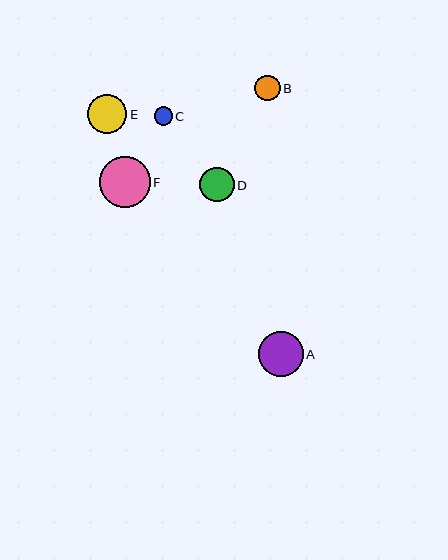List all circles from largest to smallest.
From largest to smallest: F, A, E, D, B, C.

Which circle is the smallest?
Circle C is the smallest with a size of approximately 18 pixels.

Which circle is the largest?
Circle F is the largest with a size of approximately 51 pixels.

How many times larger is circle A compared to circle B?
Circle A is approximately 1.8 times the size of circle B.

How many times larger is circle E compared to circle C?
Circle E is approximately 2.2 times the size of circle C.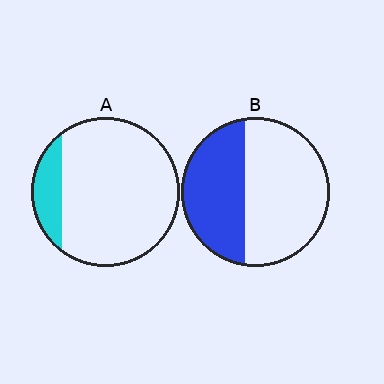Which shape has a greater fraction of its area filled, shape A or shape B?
Shape B.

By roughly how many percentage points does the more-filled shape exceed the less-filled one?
By roughly 25 percentage points (B over A).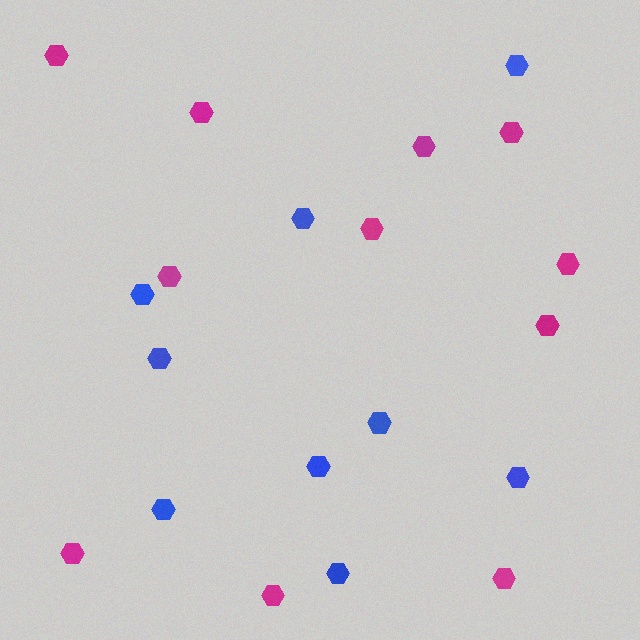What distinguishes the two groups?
There are 2 groups: one group of magenta hexagons (11) and one group of blue hexagons (9).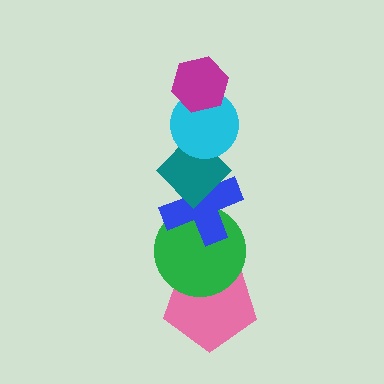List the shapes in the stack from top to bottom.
From top to bottom: the magenta hexagon, the cyan circle, the teal diamond, the blue cross, the green circle, the pink pentagon.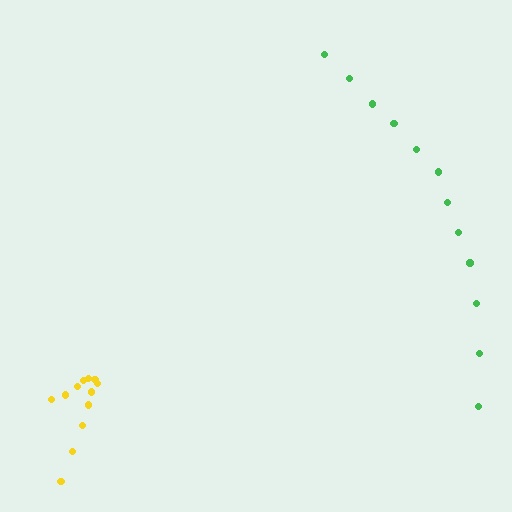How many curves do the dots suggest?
There are 2 distinct paths.